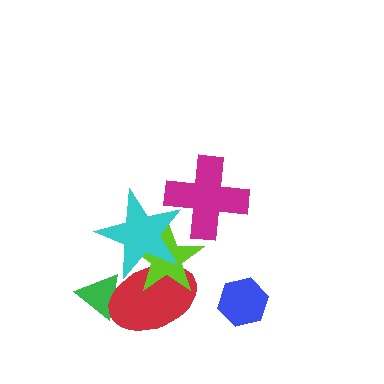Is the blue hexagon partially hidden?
No, no other shape covers it.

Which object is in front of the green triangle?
The red ellipse is in front of the green triangle.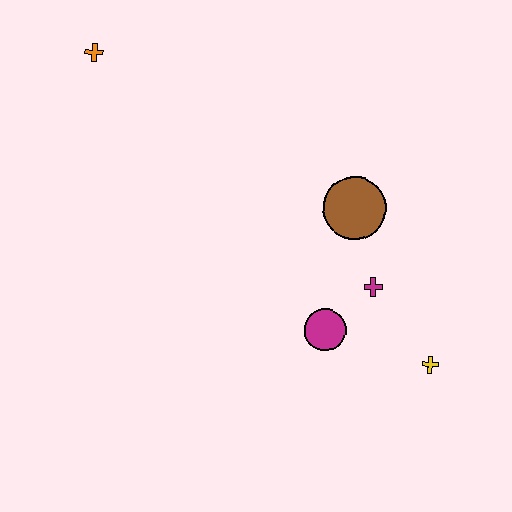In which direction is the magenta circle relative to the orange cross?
The magenta circle is below the orange cross.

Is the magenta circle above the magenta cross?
No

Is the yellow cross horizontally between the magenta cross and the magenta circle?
No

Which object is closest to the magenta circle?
The magenta cross is closest to the magenta circle.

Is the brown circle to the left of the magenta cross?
Yes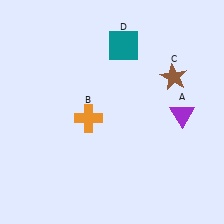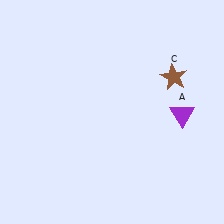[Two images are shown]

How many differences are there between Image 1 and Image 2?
There are 2 differences between the two images.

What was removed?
The teal square (D), the orange cross (B) were removed in Image 2.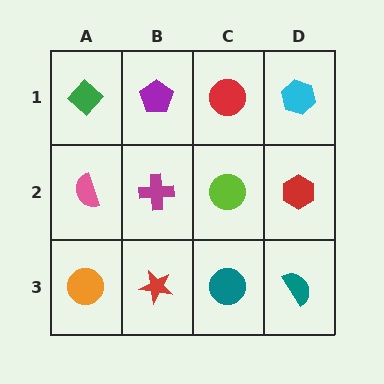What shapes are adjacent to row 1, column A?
A pink semicircle (row 2, column A), a purple pentagon (row 1, column B).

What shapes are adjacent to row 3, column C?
A lime circle (row 2, column C), a red star (row 3, column B), a teal semicircle (row 3, column D).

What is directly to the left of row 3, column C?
A red star.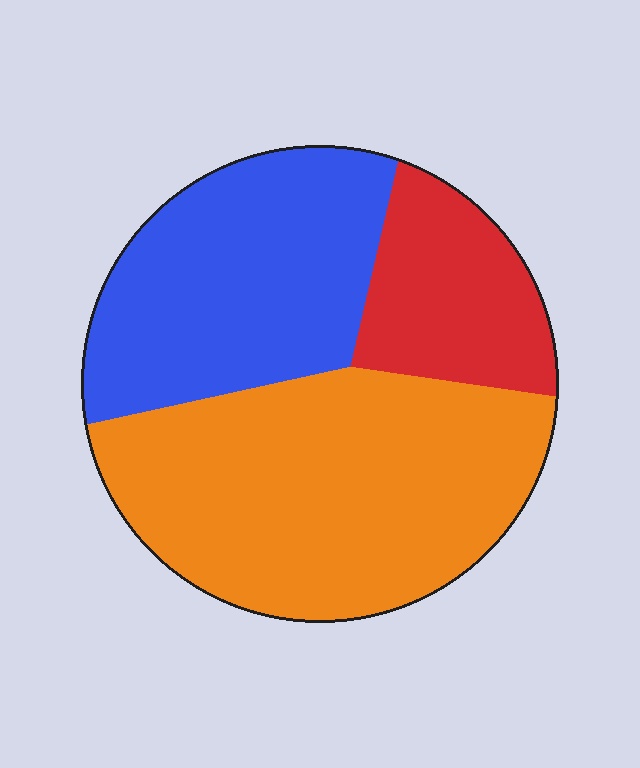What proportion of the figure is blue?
Blue covers 34% of the figure.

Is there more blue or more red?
Blue.